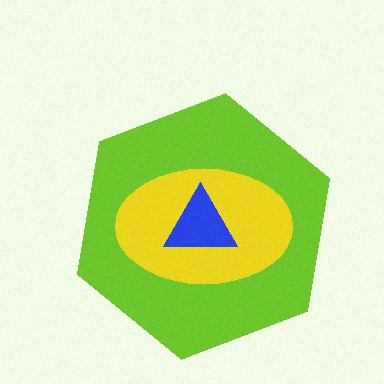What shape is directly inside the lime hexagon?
The yellow ellipse.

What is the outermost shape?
The lime hexagon.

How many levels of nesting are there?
3.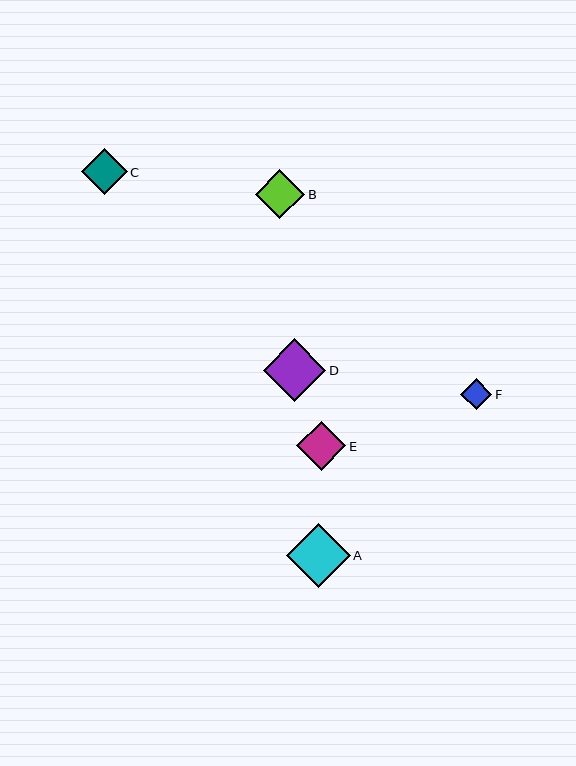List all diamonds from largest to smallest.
From largest to smallest: A, D, B, E, C, F.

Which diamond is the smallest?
Diamond F is the smallest with a size of approximately 32 pixels.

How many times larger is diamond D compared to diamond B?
Diamond D is approximately 1.3 times the size of diamond B.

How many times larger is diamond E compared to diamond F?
Diamond E is approximately 1.5 times the size of diamond F.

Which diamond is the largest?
Diamond A is the largest with a size of approximately 64 pixels.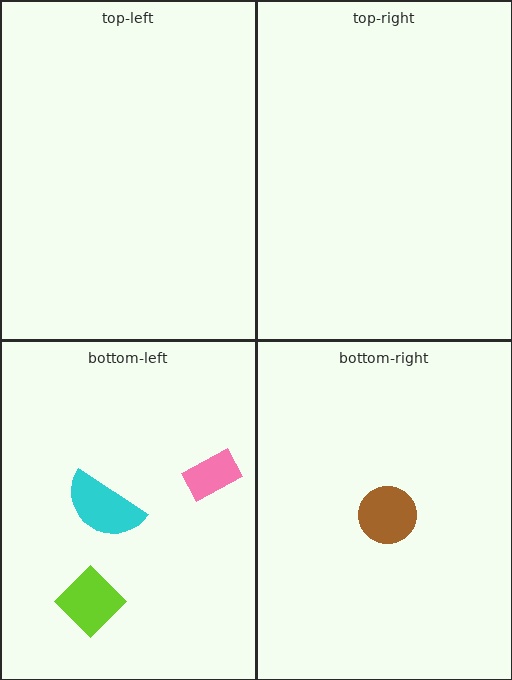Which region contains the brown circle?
The bottom-right region.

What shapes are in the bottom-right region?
The brown circle.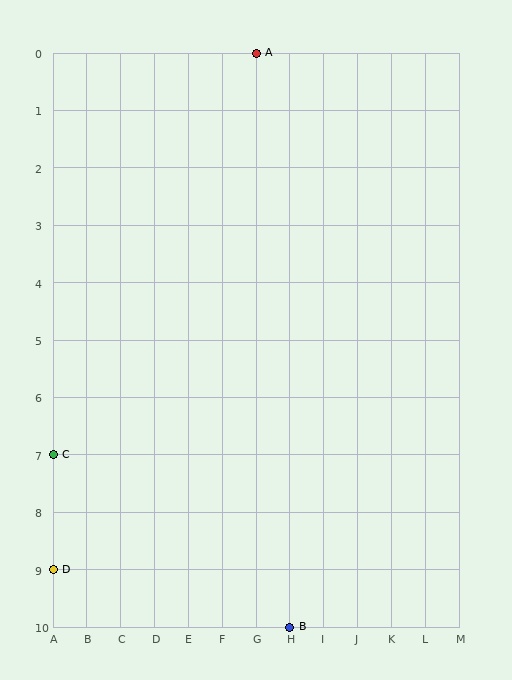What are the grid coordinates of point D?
Point D is at grid coordinates (A, 9).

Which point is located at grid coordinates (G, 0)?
Point A is at (G, 0).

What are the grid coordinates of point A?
Point A is at grid coordinates (G, 0).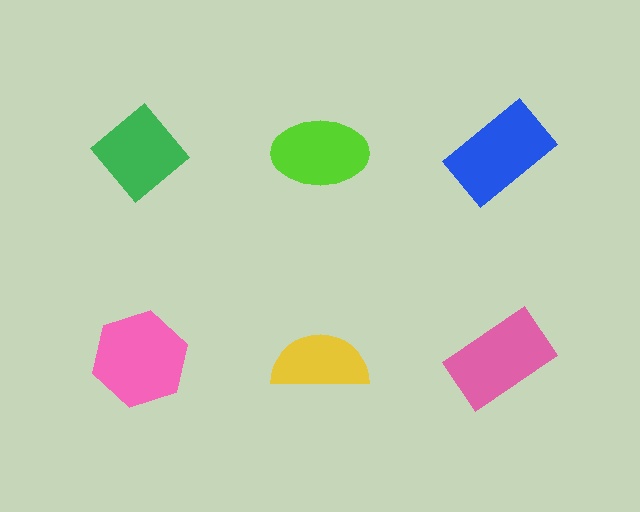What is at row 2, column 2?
A yellow semicircle.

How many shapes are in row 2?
3 shapes.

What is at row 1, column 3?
A blue rectangle.